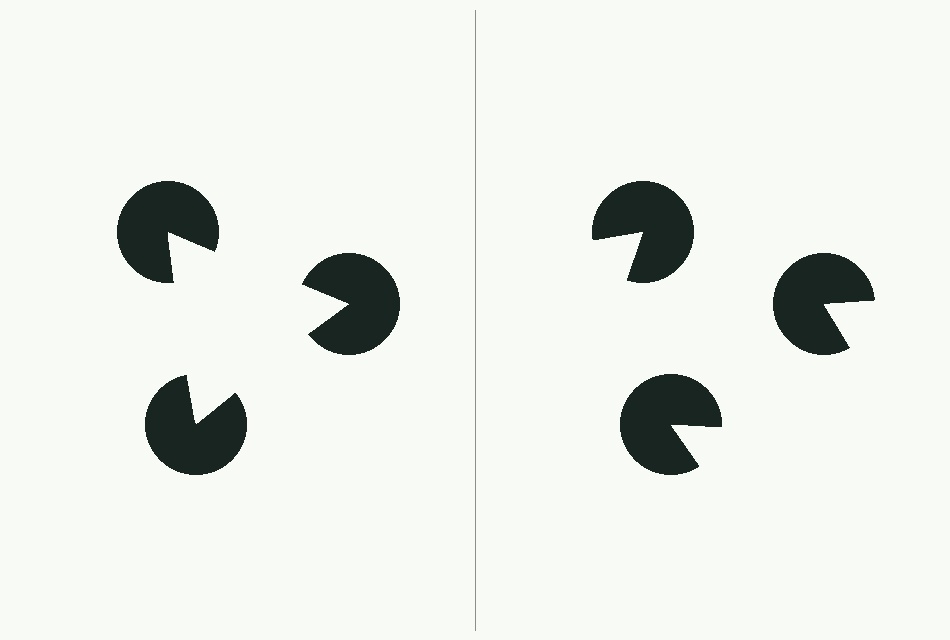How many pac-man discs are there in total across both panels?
6 — 3 on each side.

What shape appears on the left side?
An illusory triangle.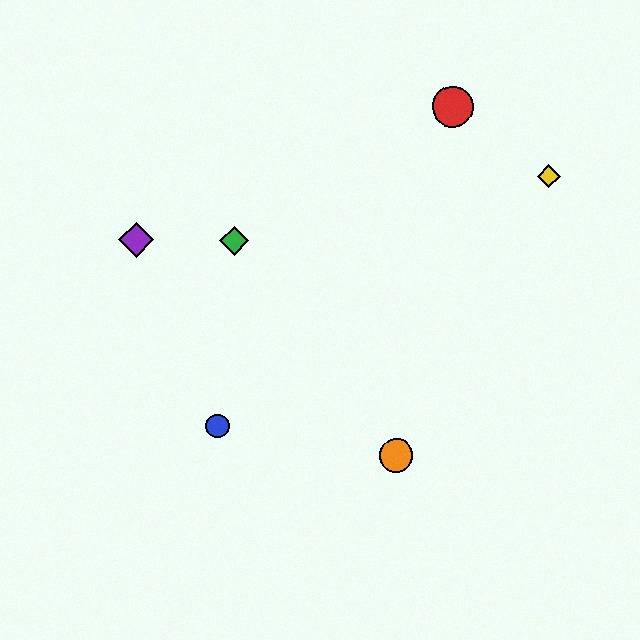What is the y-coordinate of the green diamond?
The green diamond is at y≈241.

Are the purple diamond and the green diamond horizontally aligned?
Yes, both are at y≈239.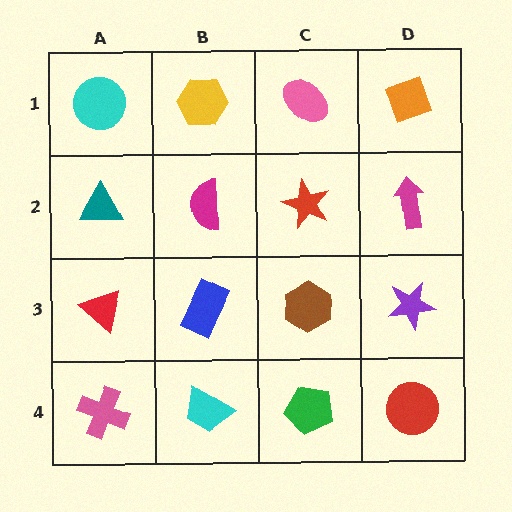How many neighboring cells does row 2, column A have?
3.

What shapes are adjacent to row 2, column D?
An orange diamond (row 1, column D), a purple star (row 3, column D), a red star (row 2, column C).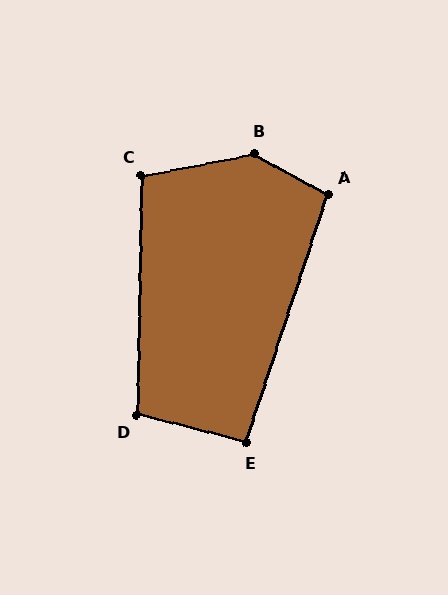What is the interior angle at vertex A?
Approximately 100 degrees (obtuse).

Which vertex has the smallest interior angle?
E, at approximately 94 degrees.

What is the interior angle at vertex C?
Approximately 102 degrees (obtuse).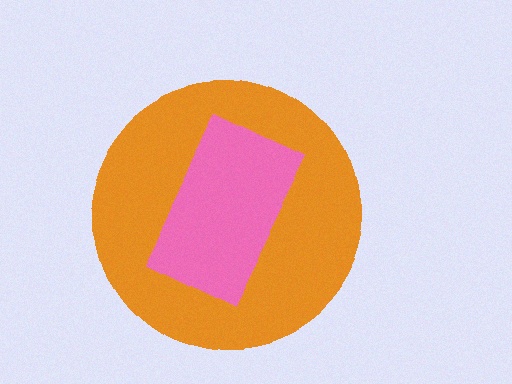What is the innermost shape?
The pink rectangle.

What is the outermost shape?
The orange circle.